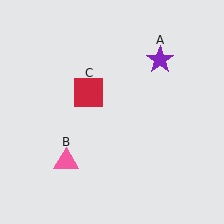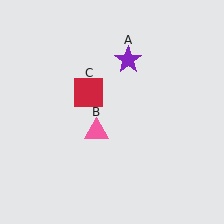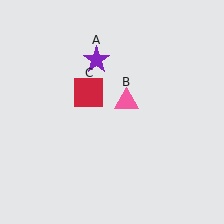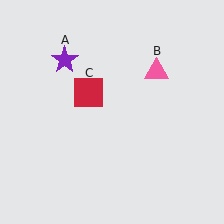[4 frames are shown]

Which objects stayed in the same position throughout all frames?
Red square (object C) remained stationary.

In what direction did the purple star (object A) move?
The purple star (object A) moved left.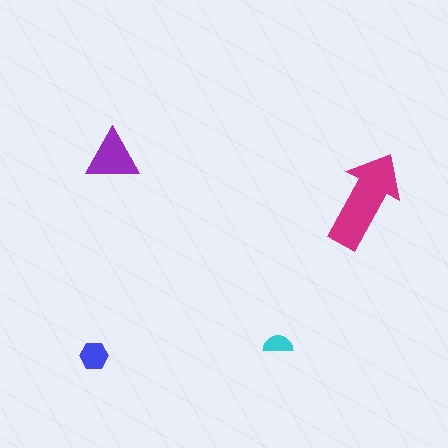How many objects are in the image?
There are 4 objects in the image.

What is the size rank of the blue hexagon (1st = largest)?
3rd.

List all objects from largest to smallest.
The magenta arrow, the purple triangle, the blue hexagon, the cyan semicircle.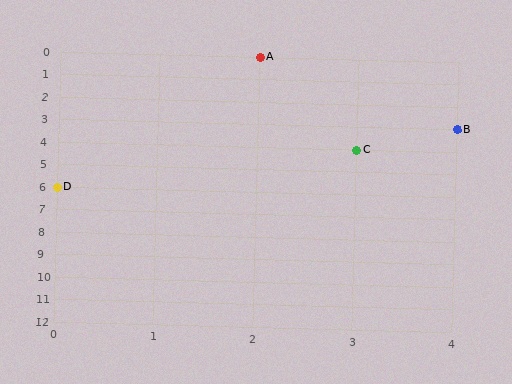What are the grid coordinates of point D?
Point D is at grid coordinates (0, 6).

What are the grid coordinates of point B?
Point B is at grid coordinates (4, 3).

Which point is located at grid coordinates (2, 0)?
Point A is at (2, 0).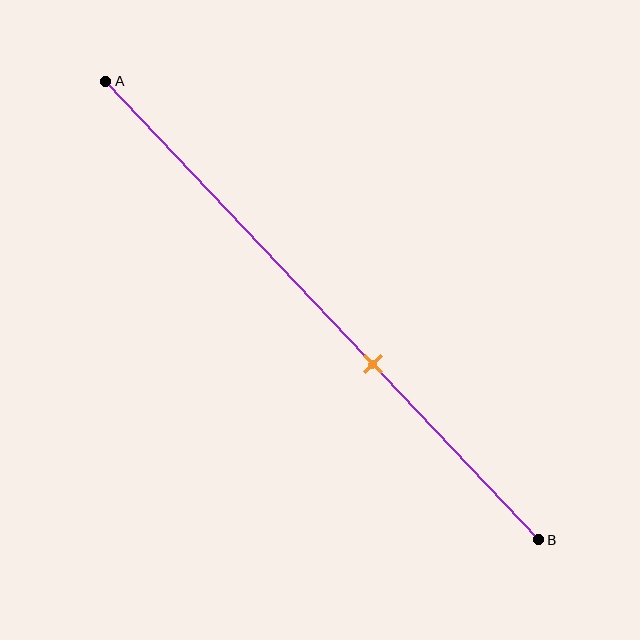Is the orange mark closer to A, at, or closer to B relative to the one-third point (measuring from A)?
The orange mark is closer to point B than the one-third point of segment AB.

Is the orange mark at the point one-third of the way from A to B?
No, the mark is at about 60% from A, not at the 33% one-third point.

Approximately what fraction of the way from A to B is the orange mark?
The orange mark is approximately 60% of the way from A to B.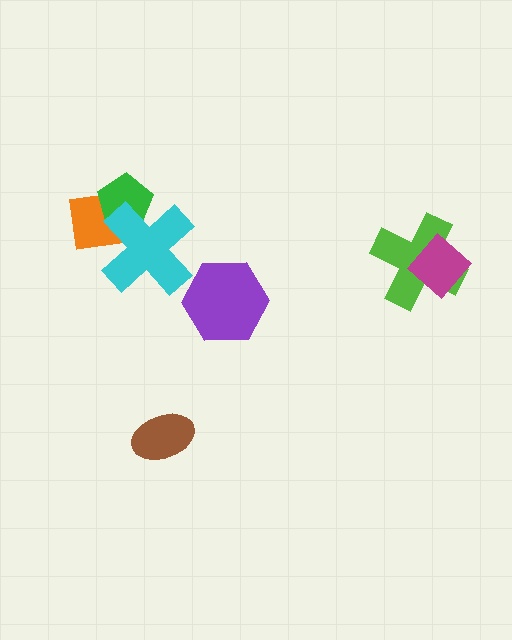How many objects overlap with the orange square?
2 objects overlap with the orange square.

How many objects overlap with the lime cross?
1 object overlaps with the lime cross.